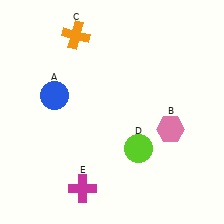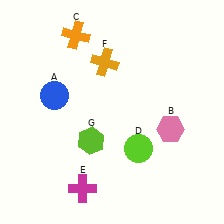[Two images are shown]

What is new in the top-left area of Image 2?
An orange cross (F) was added in the top-left area of Image 2.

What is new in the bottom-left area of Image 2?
A lime hexagon (G) was added in the bottom-left area of Image 2.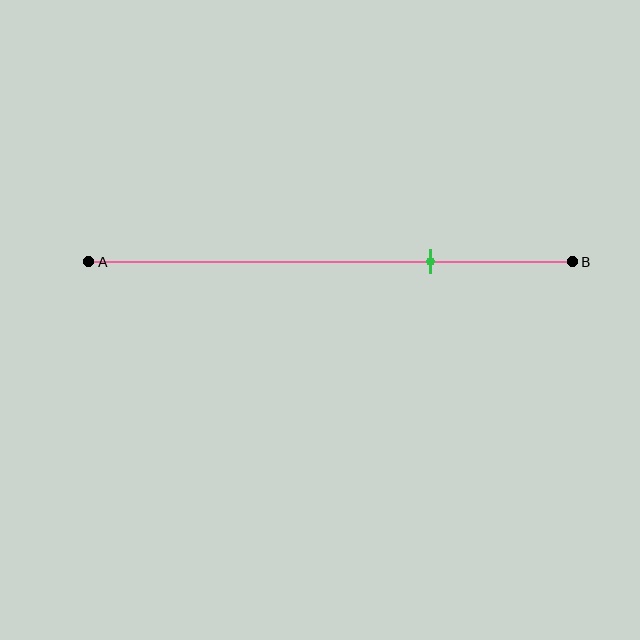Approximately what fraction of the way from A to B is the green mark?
The green mark is approximately 70% of the way from A to B.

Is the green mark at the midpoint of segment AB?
No, the mark is at about 70% from A, not at the 50% midpoint.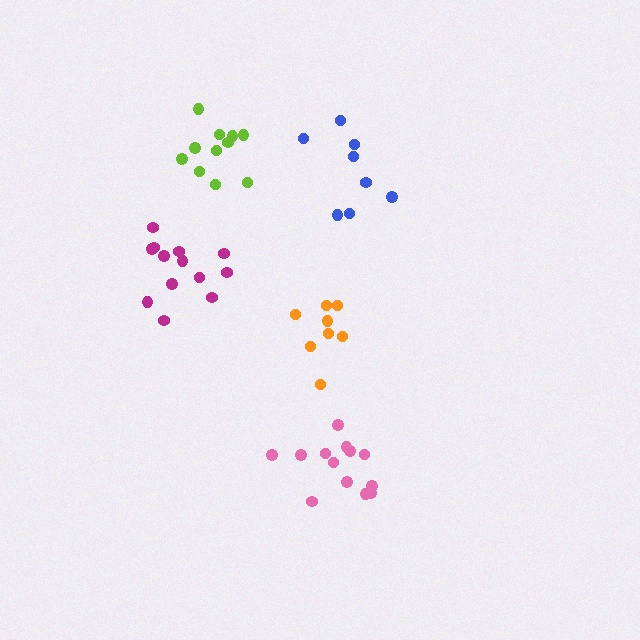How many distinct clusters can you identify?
There are 5 distinct clusters.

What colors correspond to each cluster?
The clusters are colored: pink, magenta, blue, lime, orange.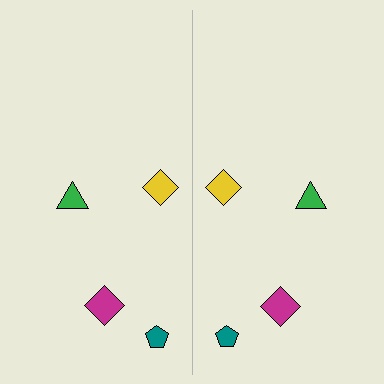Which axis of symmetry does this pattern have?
The pattern has a vertical axis of symmetry running through the center of the image.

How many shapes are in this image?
There are 8 shapes in this image.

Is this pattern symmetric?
Yes, this pattern has bilateral (reflection) symmetry.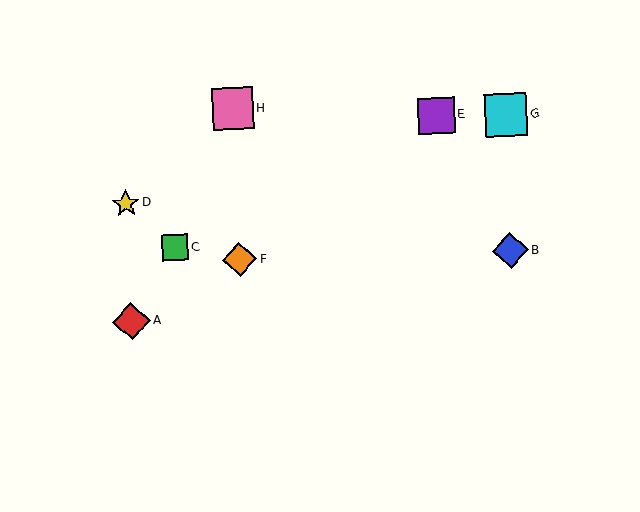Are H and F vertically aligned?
Yes, both are at x≈232.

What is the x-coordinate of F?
Object F is at x≈240.